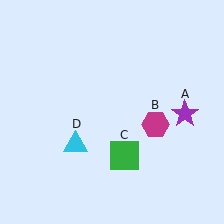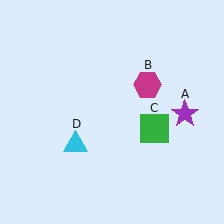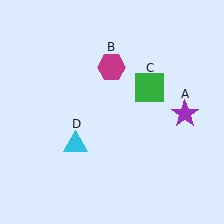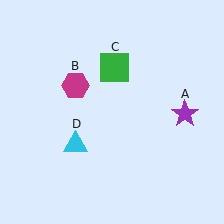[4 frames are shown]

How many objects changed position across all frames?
2 objects changed position: magenta hexagon (object B), green square (object C).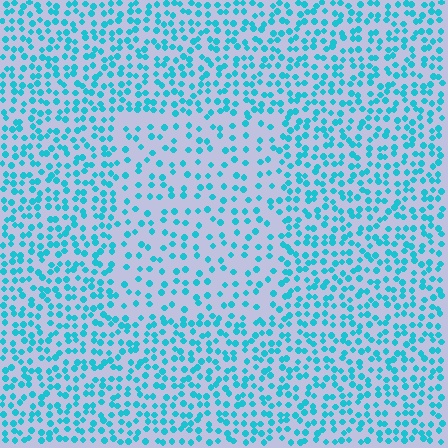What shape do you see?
I see a rectangle.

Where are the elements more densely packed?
The elements are more densely packed outside the rectangle boundary.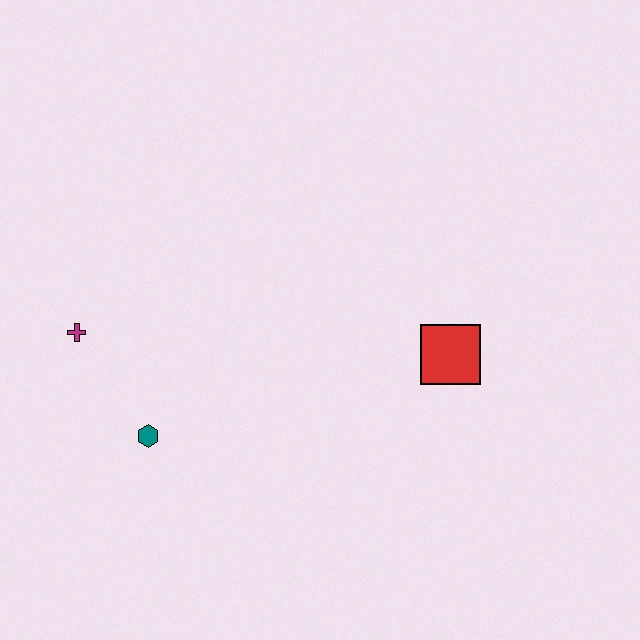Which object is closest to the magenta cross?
The teal hexagon is closest to the magenta cross.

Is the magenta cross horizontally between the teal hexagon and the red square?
No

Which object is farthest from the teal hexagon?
The red square is farthest from the teal hexagon.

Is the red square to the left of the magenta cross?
No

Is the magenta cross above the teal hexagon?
Yes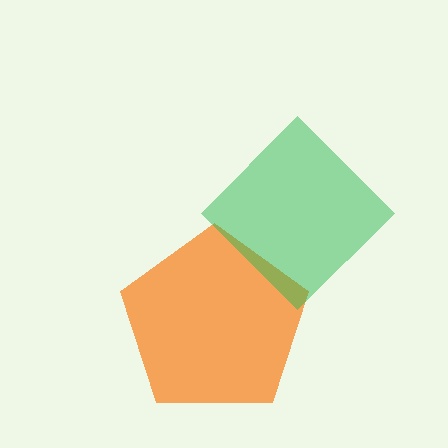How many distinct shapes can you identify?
There are 2 distinct shapes: an orange pentagon, a green diamond.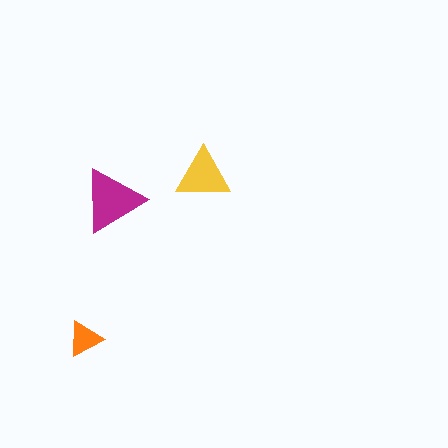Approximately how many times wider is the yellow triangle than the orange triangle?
About 1.5 times wider.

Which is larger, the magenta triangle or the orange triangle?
The magenta one.